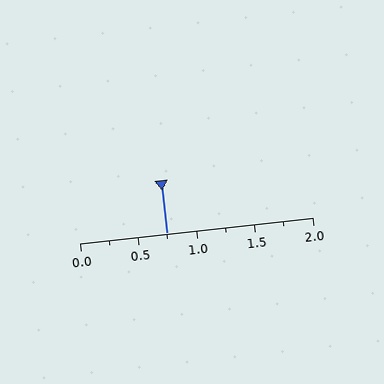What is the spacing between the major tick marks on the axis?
The major ticks are spaced 0.5 apart.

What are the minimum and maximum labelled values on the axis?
The axis runs from 0.0 to 2.0.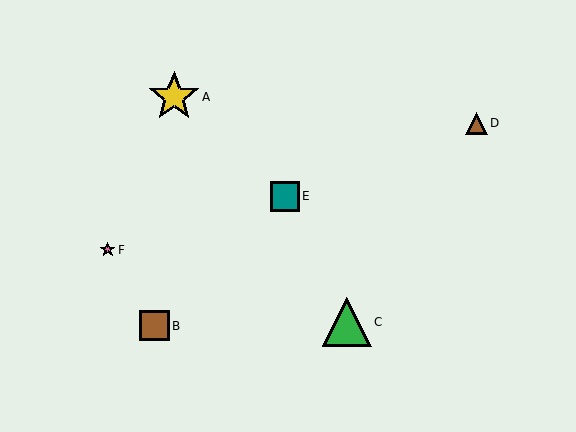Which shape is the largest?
The yellow star (labeled A) is the largest.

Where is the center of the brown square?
The center of the brown square is at (155, 326).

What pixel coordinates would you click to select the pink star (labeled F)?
Click at (108, 250) to select the pink star F.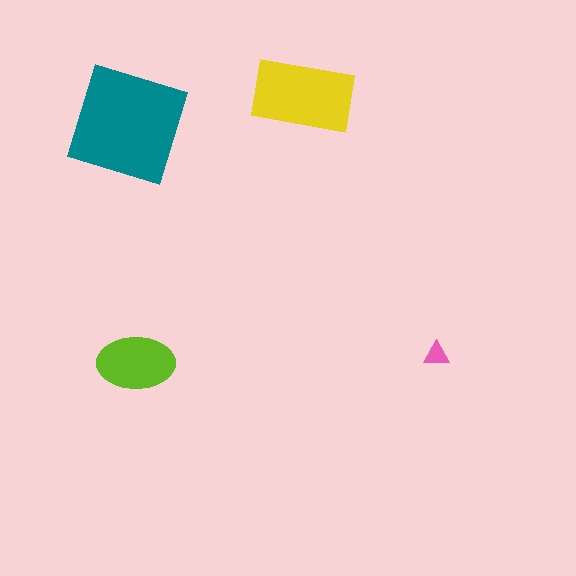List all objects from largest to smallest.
The teal square, the yellow rectangle, the lime ellipse, the pink triangle.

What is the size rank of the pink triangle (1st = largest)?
4th.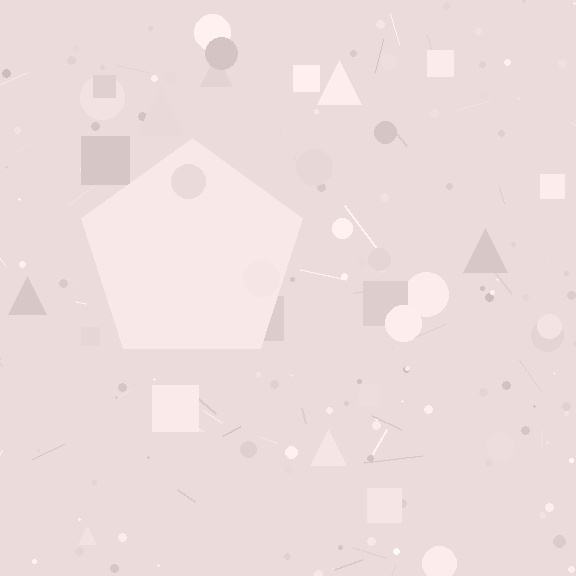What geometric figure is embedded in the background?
A pentagon is embedded in the background.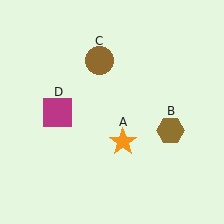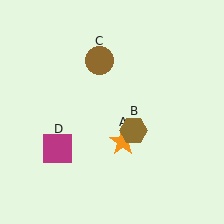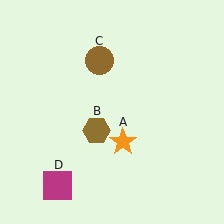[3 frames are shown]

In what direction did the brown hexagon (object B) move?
The brown hexagon (object B) moved left.